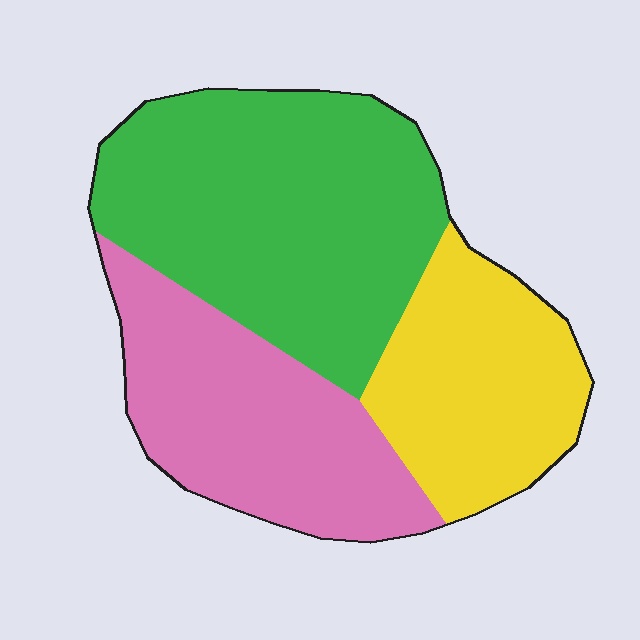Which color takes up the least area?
Yellow, at roughly 25%.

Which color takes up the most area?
Green, at roughly 45%.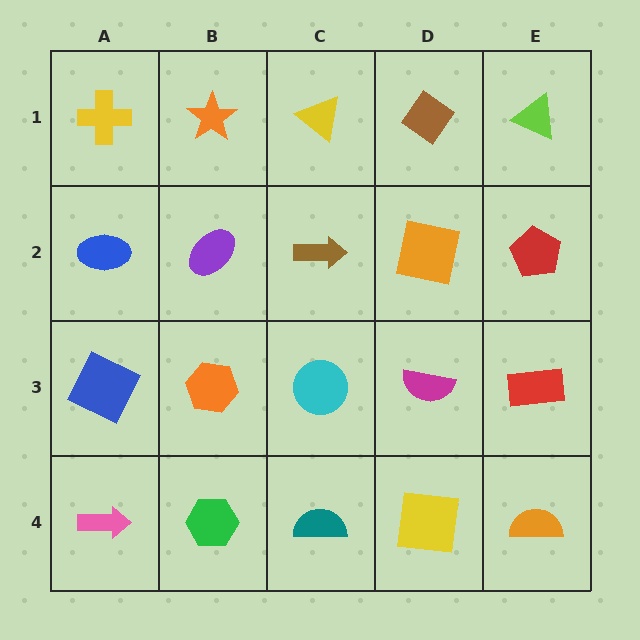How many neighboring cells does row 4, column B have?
3.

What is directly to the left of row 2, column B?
A blue ellipse.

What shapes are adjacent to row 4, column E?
A red rectangle (row 3, column E), a yellow square (row 4, column D).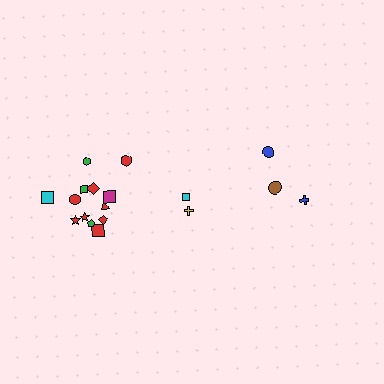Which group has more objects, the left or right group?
The left group.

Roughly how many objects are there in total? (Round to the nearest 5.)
Roughly 20 objects in total.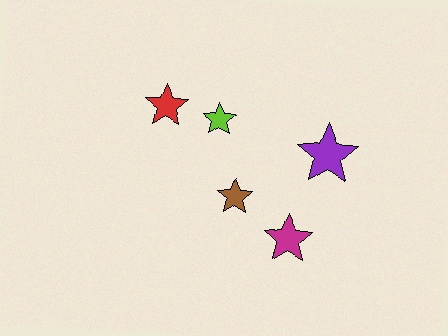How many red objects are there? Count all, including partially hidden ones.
There is 1 red object.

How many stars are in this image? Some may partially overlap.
There are 5 stars.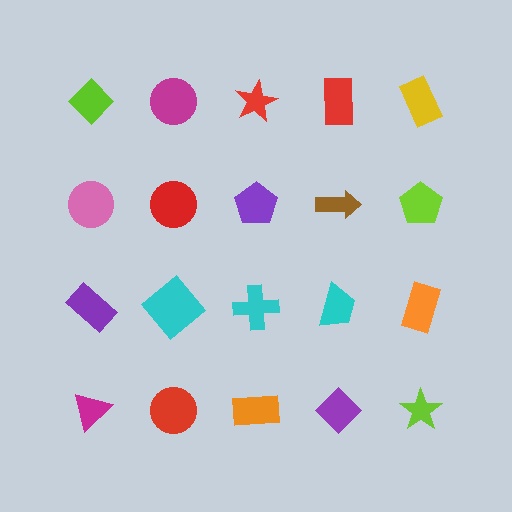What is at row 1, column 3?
A red star.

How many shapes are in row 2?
5 shapes.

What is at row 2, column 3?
A purple pentagon.